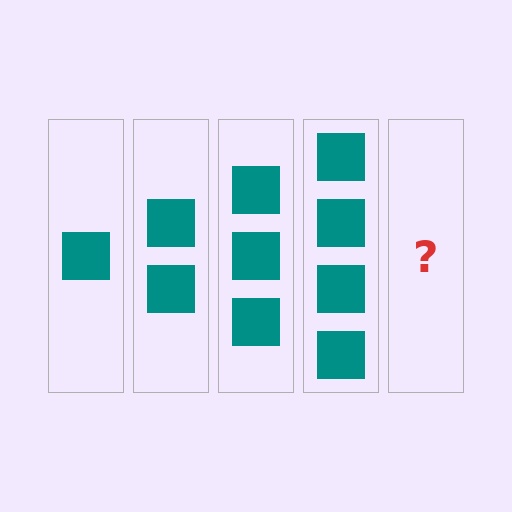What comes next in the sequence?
The next element should be 5 squares.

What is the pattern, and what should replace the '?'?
The pattern is that each step adds one more square. The '?' should be 5 squares.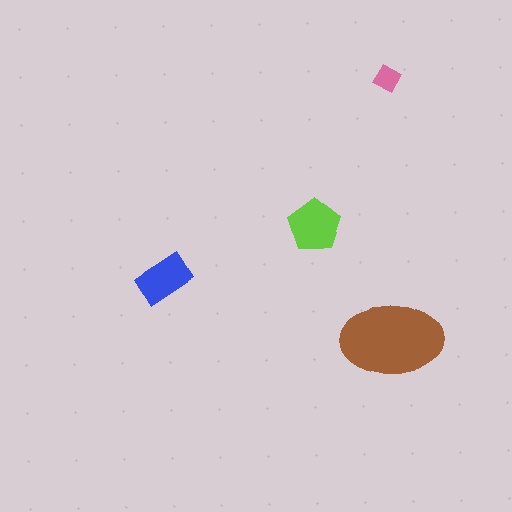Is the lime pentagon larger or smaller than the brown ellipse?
Smaller.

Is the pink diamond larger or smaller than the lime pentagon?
Smaller.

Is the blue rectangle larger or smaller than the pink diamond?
Larger.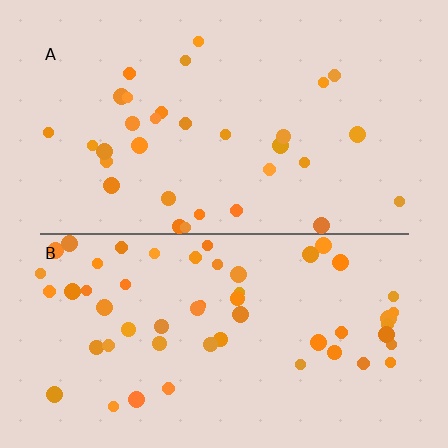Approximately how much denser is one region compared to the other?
Approximately 1.7× — region B over region A.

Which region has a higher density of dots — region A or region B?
B (the bottom).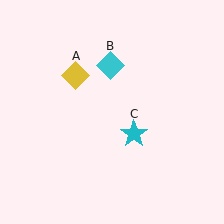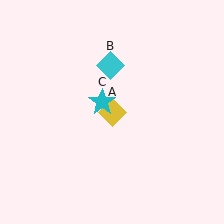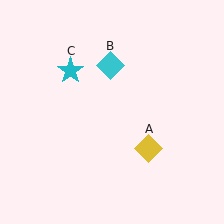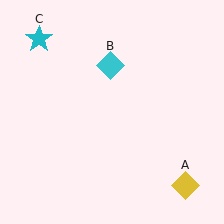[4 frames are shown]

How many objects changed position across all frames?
2 objects changed position: yellow diamond (object A), cyan star (object C).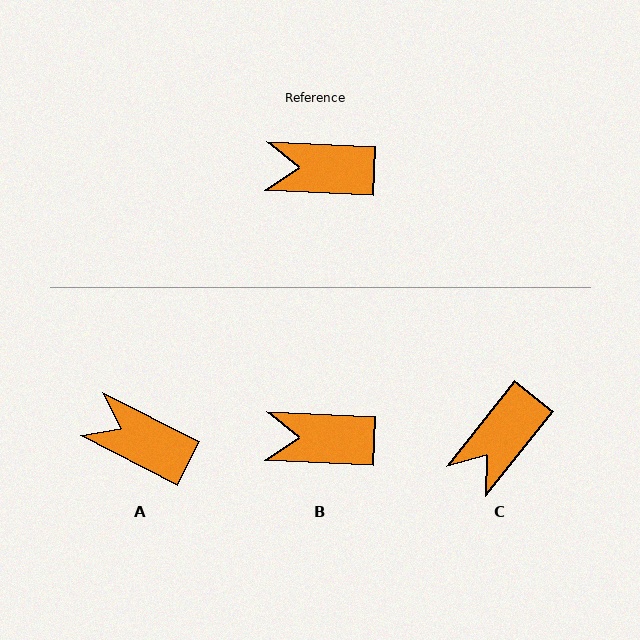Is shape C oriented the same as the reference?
No, it is off by about 54 degrees.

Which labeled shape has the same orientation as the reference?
B.